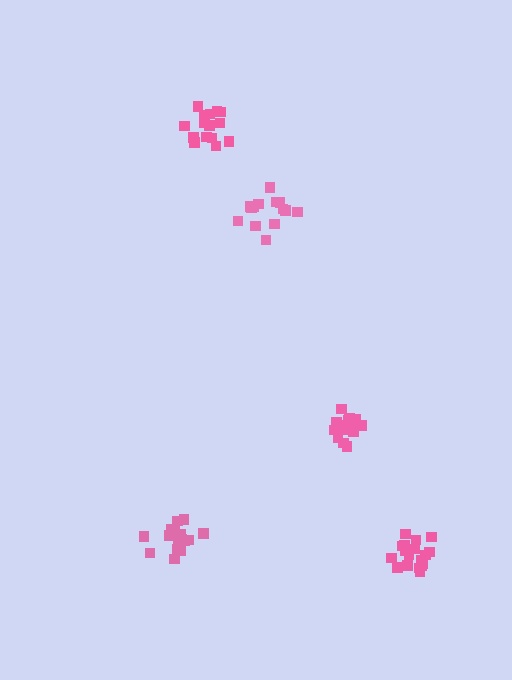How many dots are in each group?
Group 1: 14 dots, Group 2: 19 dots, Group 3: 15 dots, Group 4: 18 dots, Group 5: 15 dots (81 total).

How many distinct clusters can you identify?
There are 5 distinct clusters.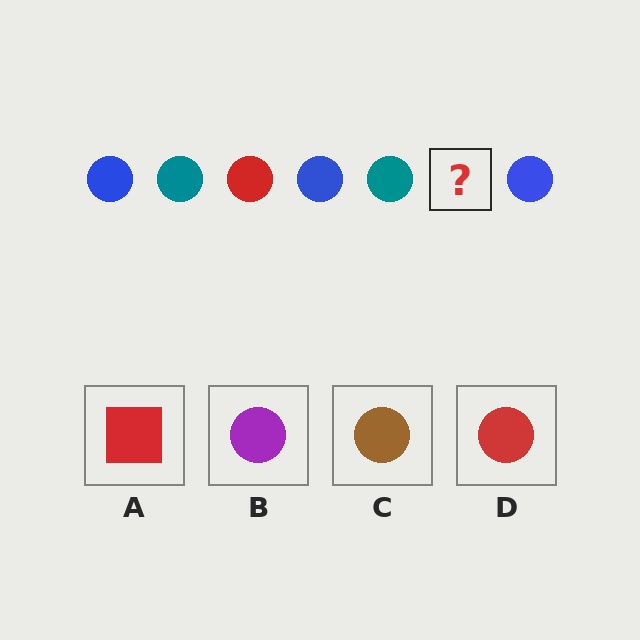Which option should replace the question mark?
Option D.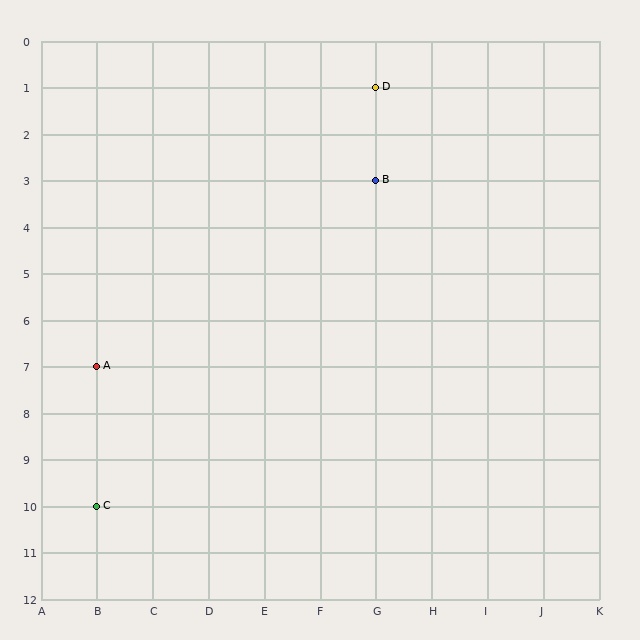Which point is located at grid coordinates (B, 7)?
Point A is at (B, 7).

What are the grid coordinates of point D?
Point D is at grid coordinates (G, 1).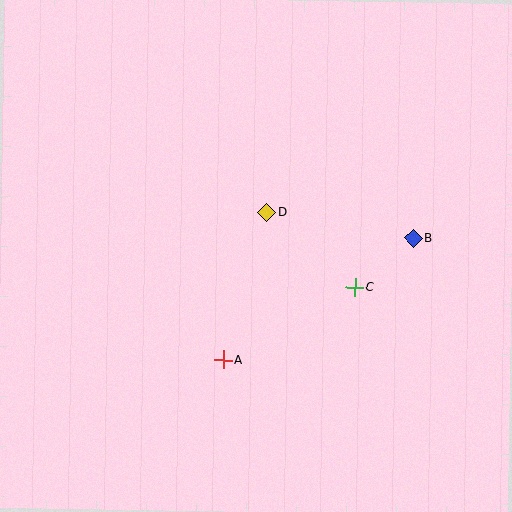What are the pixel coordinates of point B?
Point B is at (414, 238).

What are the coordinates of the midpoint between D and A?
The midpoint between D and A is at (245, 286).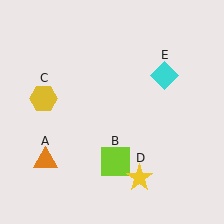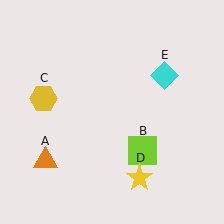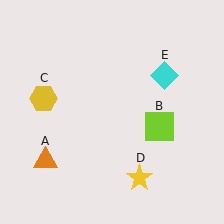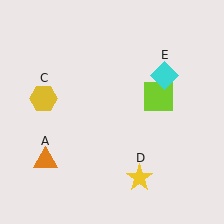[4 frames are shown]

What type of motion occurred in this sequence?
The lime square (object B) rotated counterclockwise around the center of the scene.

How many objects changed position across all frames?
1 object changed position: lime square (object B).